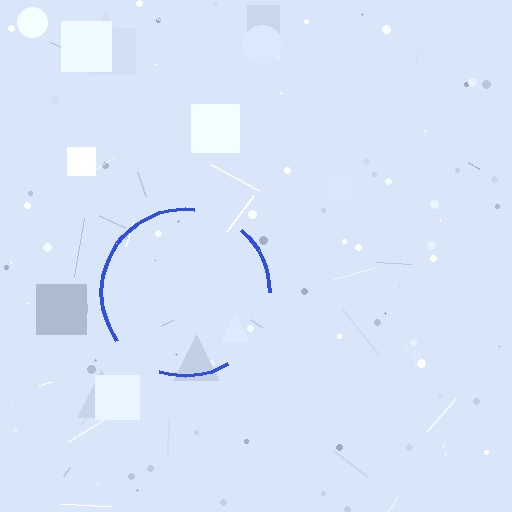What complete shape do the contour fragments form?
The contour fragments form a circle.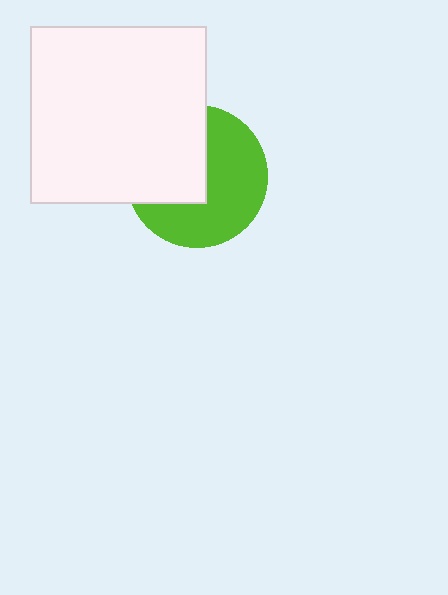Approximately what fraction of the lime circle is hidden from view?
Roughly 43% of the lime circle is hidden behind the white square.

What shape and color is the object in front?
The object in front is a white square.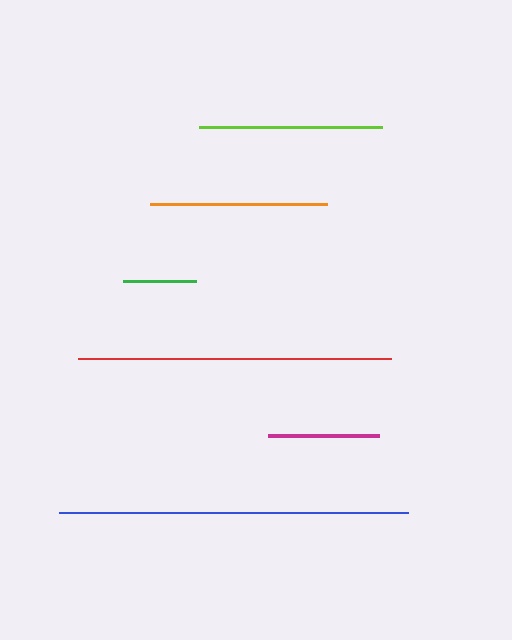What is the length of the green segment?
The green segment is approximately 73 pixels long.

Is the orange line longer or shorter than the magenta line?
The orange line is longer than the magenta line.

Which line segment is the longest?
The blue line is the longest at approximately 349 pixels.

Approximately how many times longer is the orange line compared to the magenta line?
The orange line is approximately 1.6 times the length of the magenta line.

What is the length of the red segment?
The red segment is approximately 314 pixels long.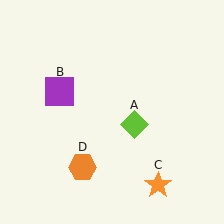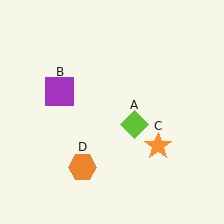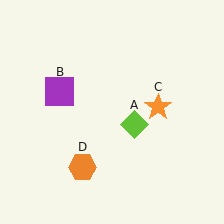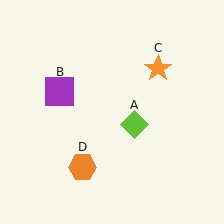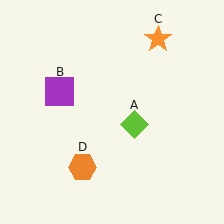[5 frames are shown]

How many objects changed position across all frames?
1 object changed position: orange star (object C).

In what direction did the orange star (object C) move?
The orange star (object C) moved up.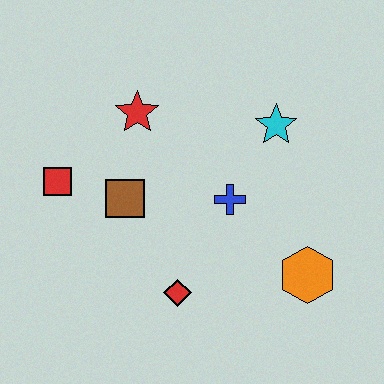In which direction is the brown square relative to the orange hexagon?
The brown square is to the left of the orange hexagon.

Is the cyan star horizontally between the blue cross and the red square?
No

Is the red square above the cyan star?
No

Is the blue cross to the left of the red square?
No